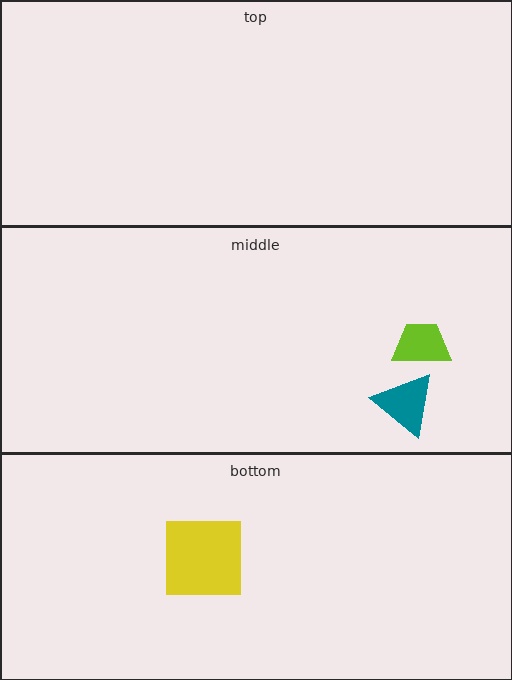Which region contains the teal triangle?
The middle region.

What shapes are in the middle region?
The lime trapezoid, the teal triangle.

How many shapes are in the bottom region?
1.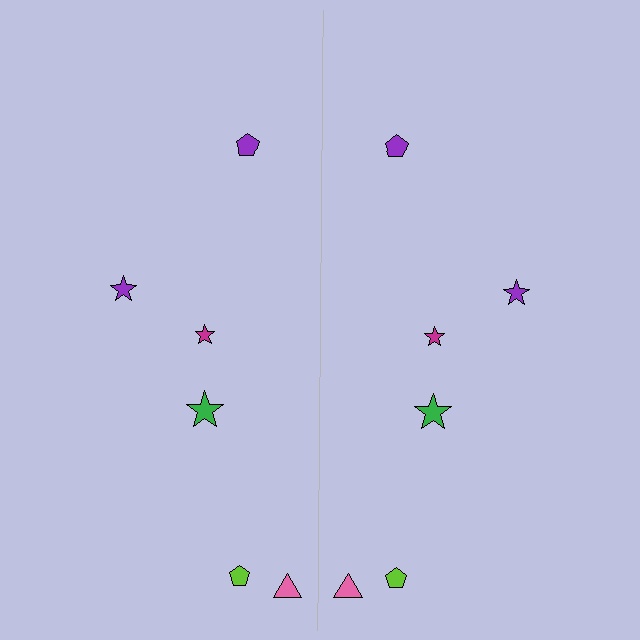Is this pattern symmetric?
Yes, this pattern has bilateral (reflection) symmetry.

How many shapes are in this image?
There are 12 shapes in this image.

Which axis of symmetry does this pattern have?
The pattern has a vertical axis of symmetry running through the center of the image.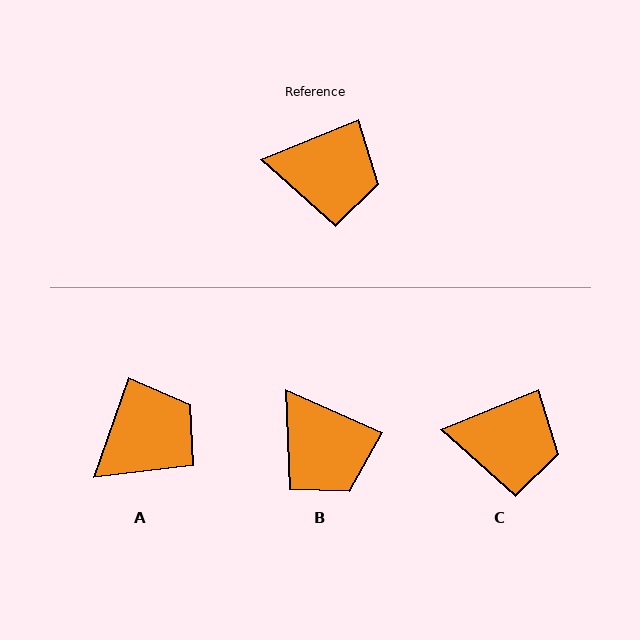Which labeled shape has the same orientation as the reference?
C.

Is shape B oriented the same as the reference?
No, it is off by about 46 degrees.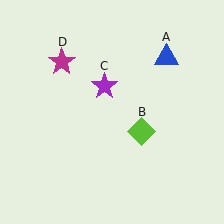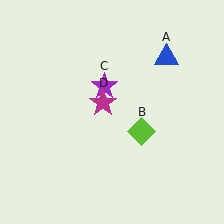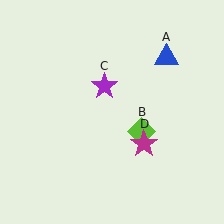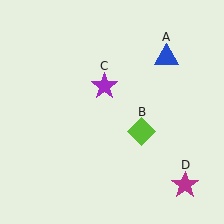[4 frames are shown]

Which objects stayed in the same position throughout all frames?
Blue triangle (object A) and lime diamond (object B) and purple star (object C) remained stationary.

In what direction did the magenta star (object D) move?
The magenta star (object D) moved down and to the right.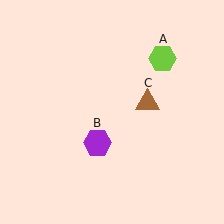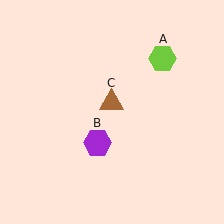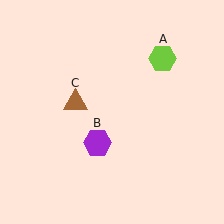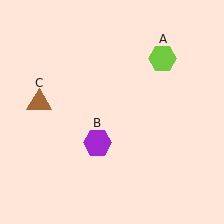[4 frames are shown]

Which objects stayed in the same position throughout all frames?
Lime hexagon (object A) and purple hexagon (object B) remained stationary.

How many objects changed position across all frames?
1 object changed position: brown triangle (object C).